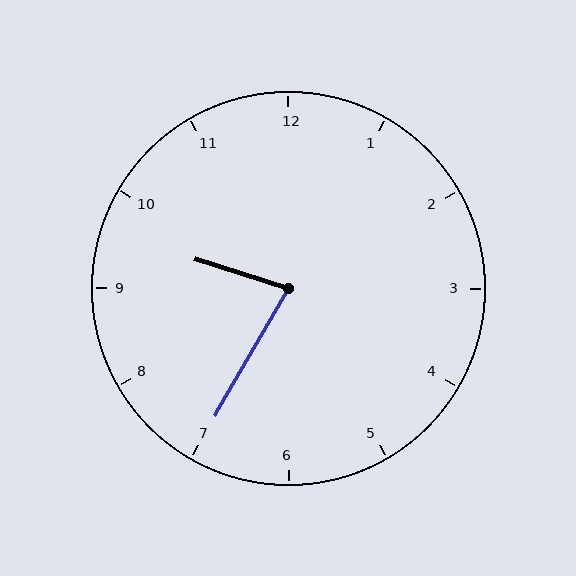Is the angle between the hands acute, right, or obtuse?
It is acute.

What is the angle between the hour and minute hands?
Approximately 78 degrees.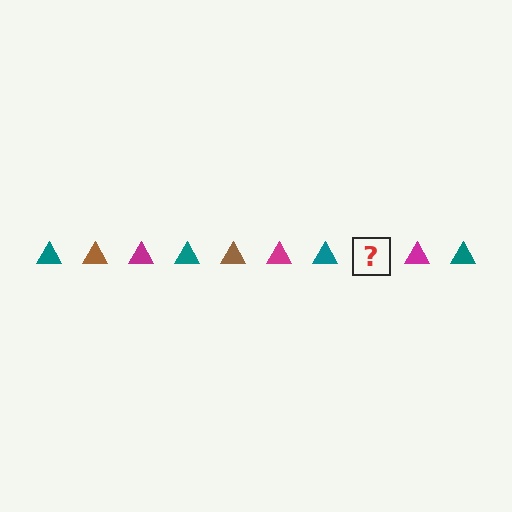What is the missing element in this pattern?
The missing element is a brown triangle.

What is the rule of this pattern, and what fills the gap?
The rule is that the pattern cycles through teal, brown, magenta triangles. The gap should be filled with a brown triangle.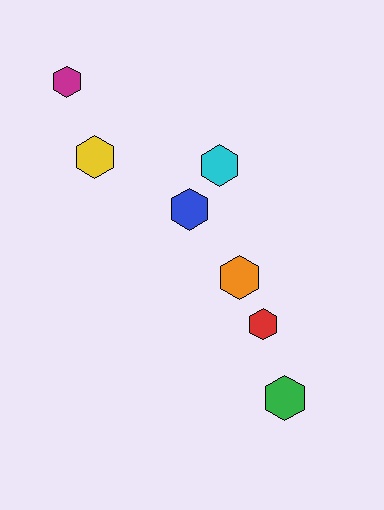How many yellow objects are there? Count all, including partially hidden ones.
There is 1 yellow object.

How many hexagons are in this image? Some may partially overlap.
There are 7 hexagons.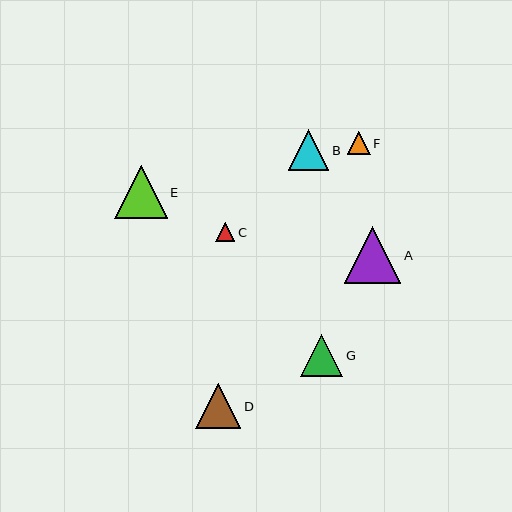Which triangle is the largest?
Triangle A is the largest with a size of approximately 56 pixels.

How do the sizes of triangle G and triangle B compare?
Triangle G and triangle B are approximately the same size.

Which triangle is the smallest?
Triangle C is the smallest with a size of approximately 19 pixels.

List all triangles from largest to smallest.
From largest to smallest: A, E, D, G, B, F, C.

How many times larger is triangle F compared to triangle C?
Triangle F is approximately 1.2 times the size of triangle C.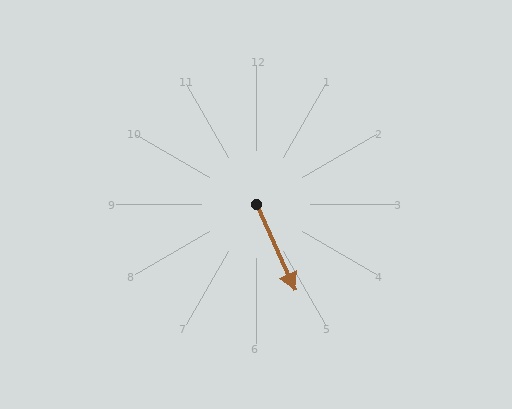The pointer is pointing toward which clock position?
Roughly 5 o'clock.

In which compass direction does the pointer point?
Southeast.